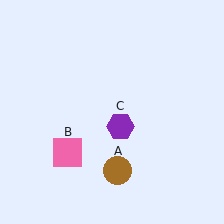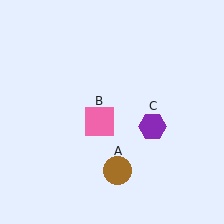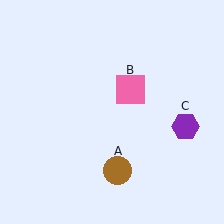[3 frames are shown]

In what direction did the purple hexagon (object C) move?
The purple hexagon (object C) moved right.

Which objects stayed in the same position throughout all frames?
Brown circle (object A) remained stationary.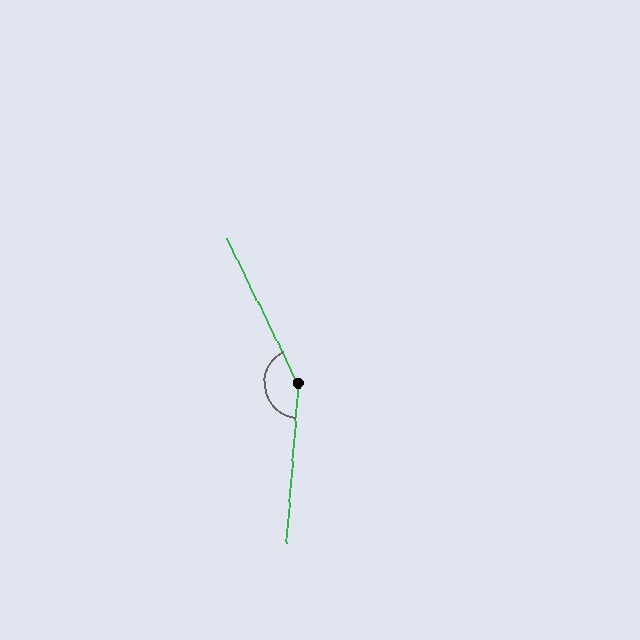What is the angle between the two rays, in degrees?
Approximately 149 degrees.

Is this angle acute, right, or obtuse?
It is obtuse.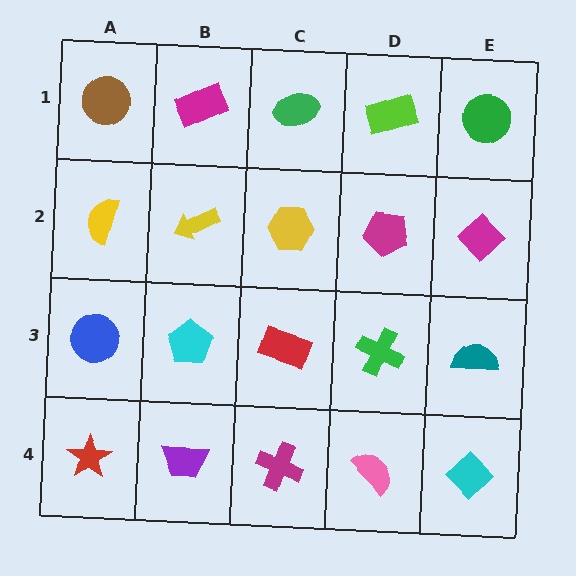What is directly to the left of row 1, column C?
A magenta rectangle.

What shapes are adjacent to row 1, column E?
A magenta diamond (row 2, column E), a lime rectangle (row 1, column D).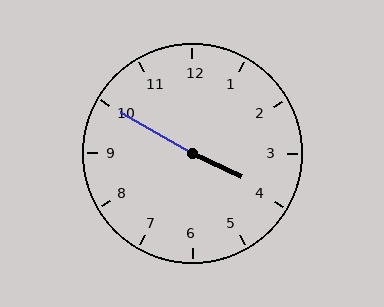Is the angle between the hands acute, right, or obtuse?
It is obtuse.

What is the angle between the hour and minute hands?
Approximately 175 degrees.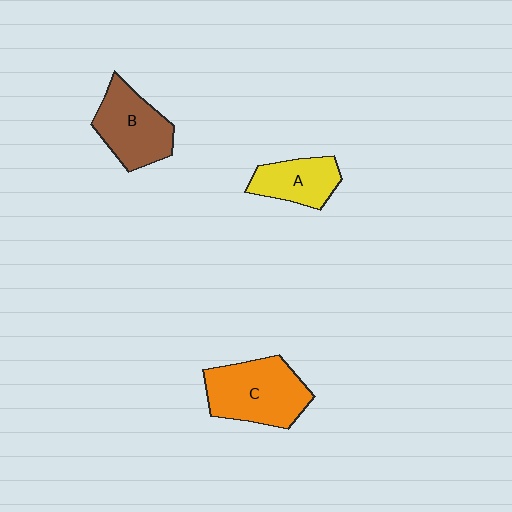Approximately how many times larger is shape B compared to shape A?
Approximately 1.4 times.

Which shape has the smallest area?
Shape A (yellow).